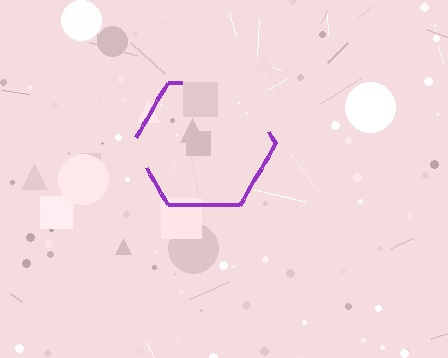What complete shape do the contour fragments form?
The contour fragments form a hexagon.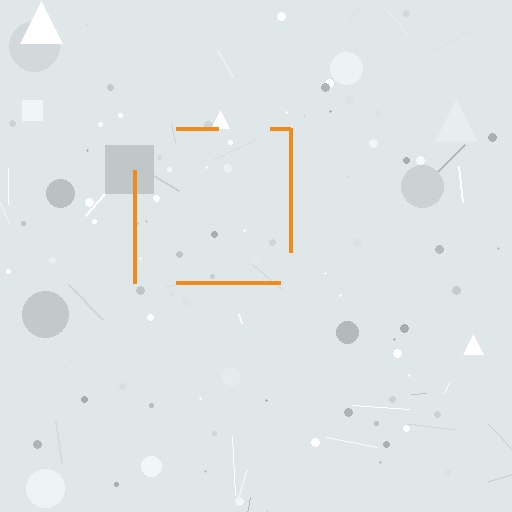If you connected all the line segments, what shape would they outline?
They would outline a square.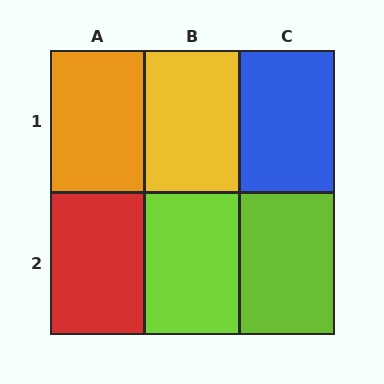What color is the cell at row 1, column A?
Orange.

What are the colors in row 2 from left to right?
Red, lime, lime.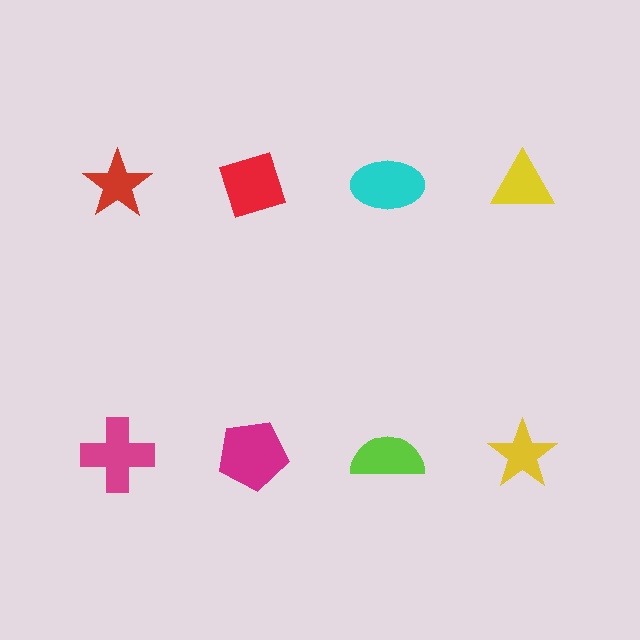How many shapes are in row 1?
4 shapes.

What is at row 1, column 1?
A red star.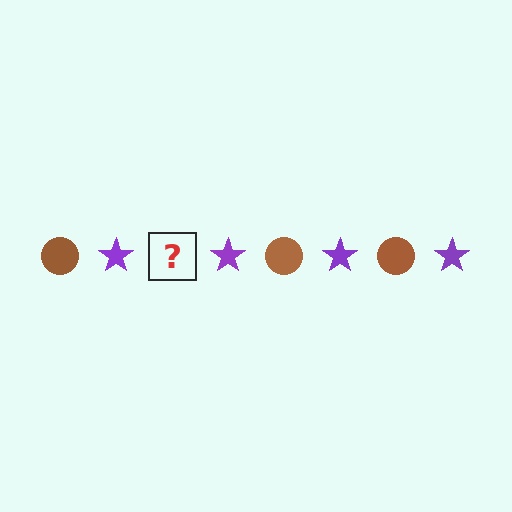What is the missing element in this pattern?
The missing element is a brown circle.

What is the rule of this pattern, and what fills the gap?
The rule is that the pattern alternates between brown circle and purple star. The gap should be filled with a brown circle.